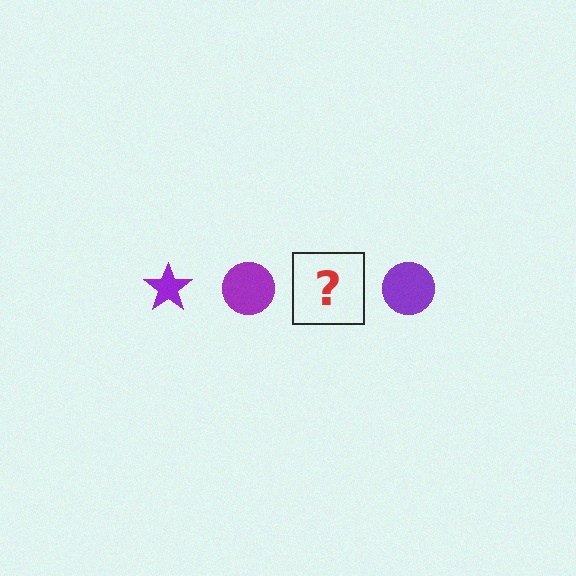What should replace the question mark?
The question mark should be replaced with a purple star.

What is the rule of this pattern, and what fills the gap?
The rule is that the pattern cycles through star, circle shapes in purple. The gap should be filled with a purple star.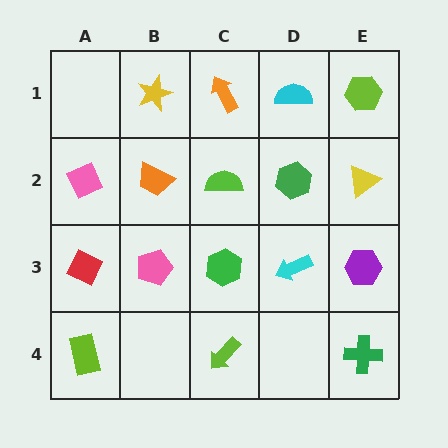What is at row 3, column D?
A cyan arrow.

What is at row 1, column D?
A cyan semicircle.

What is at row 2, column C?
A lime semicircle.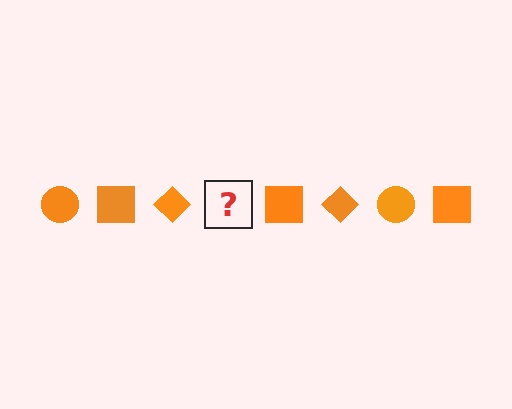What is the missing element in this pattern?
The missing element is an orange circle.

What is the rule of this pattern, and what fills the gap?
The rule is that the pattern cycles through circle, square, diamond shapes in orange. The gap should be filled with an orange circle.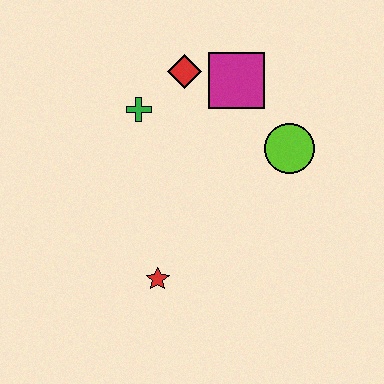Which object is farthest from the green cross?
The red star is farthest from the green cross.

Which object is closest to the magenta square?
The red diamond is closest to the magenta square.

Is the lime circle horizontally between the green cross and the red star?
No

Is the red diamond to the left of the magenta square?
Yes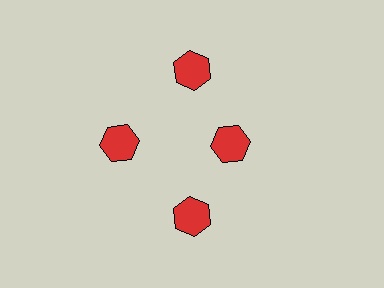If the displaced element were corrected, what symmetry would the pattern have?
It would have 4-fold rotational symmetry — the pattern would map onto itself every 90 degrees.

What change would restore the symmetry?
The symmetry would be restored by moving it outward, back onto the ring so that all 4 hexagons sit at equal angles and equal distance from the center.